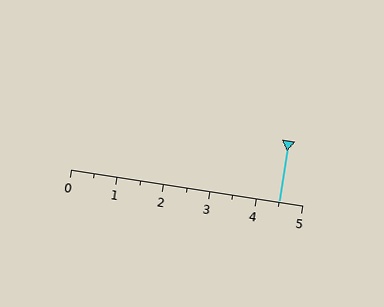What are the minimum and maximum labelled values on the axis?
The axis runs from 0 to 5.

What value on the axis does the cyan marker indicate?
The marker indicates approximately 4.5.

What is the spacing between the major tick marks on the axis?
The major ticks are spaced 1 apart.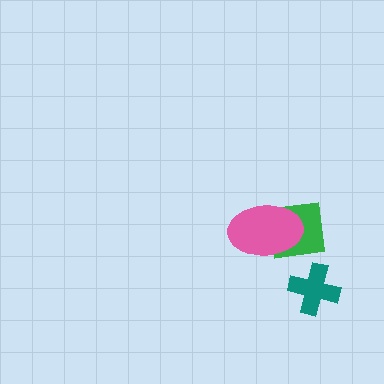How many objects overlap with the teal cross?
0 objects overlap with the teal cross.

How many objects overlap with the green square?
1 object overlaps with the green square.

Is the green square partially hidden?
Yes, it is partially covered by another shape.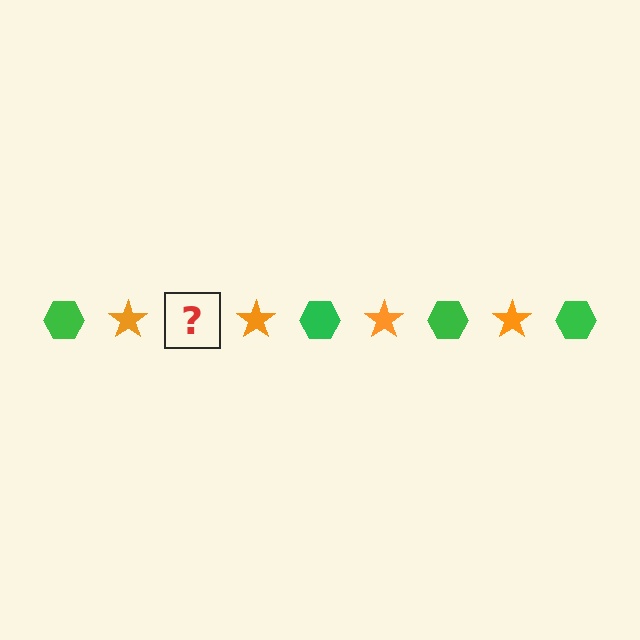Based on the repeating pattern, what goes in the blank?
The blank should be a green hexagon.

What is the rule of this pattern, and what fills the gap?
The rule is that the pattern alternates between green hexagon and orange star. The gap should be filled with a green hexagon.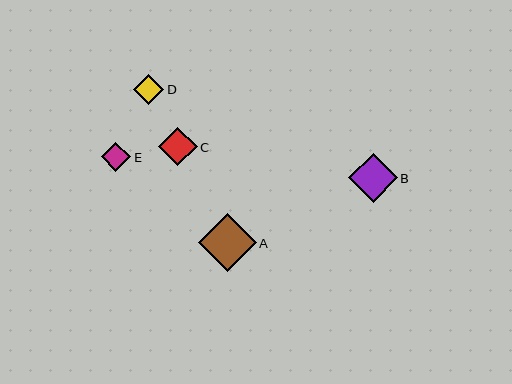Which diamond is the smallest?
Diamond E is the smallest with a size of approximately 29 pixels.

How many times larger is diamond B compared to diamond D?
Diamond B is approximately 1.6 times the size of diamond D.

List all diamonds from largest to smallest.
From largest to smallest: A, B, C, D, E.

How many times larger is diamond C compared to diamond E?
Diamond C is approximately 1.3 times the size of diamond E.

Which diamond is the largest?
Diamond A is the largest with a size of approximately 58 pixels.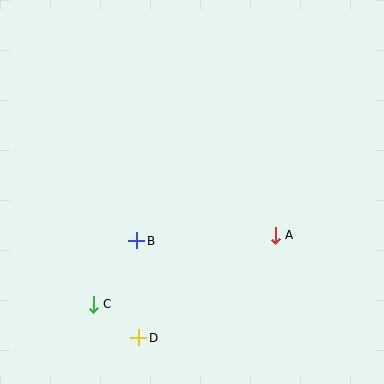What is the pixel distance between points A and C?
The distance between A and C is 195 pixels.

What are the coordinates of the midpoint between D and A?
The midpoint between D and A is at (207, 286).